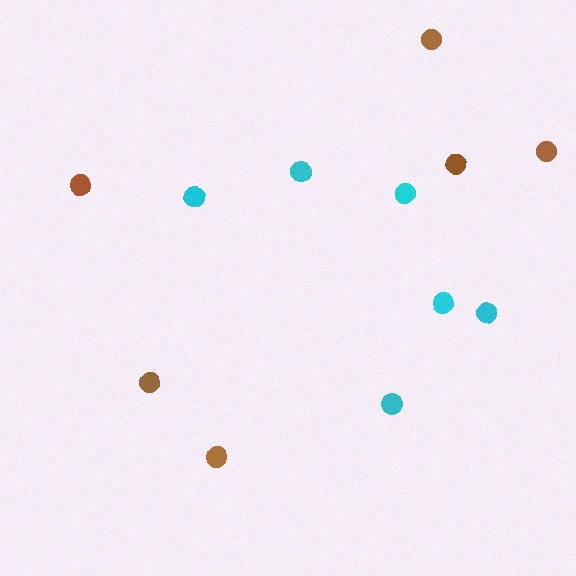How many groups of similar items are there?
There are 2 groups: one group of cyan circles (6) and one group of brown circles (6).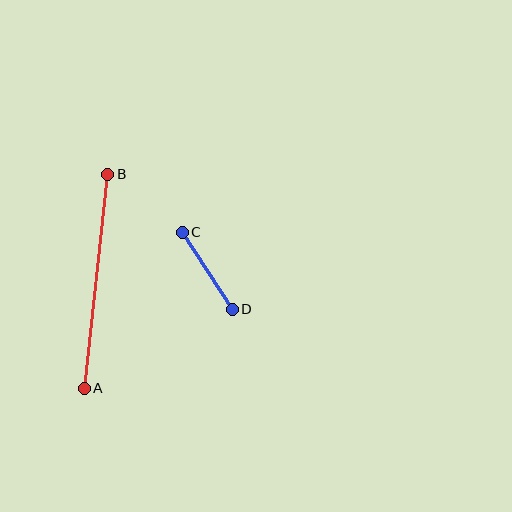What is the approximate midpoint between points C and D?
The midpoint is at approximately (207, 271) pixels.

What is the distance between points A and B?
The distance is approximately 215 pixels.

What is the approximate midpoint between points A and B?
The midpoint is at approximately (96, 281) pixels.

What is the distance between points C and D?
The distance is approximately 91 pixels.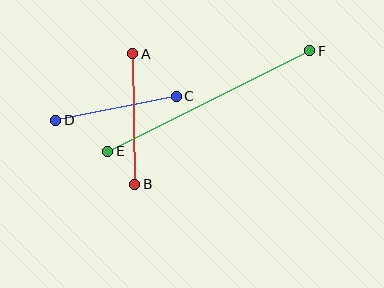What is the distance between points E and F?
The distance is approximately 226 pixels.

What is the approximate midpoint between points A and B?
The midpoint is at approximately (134, 119) pixels.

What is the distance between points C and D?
The distance is approximately 123 pixels.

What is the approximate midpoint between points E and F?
The midpoint is at approximately (209, 101) pixels.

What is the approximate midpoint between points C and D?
The midpoint is at approximately (116, 108) pixels.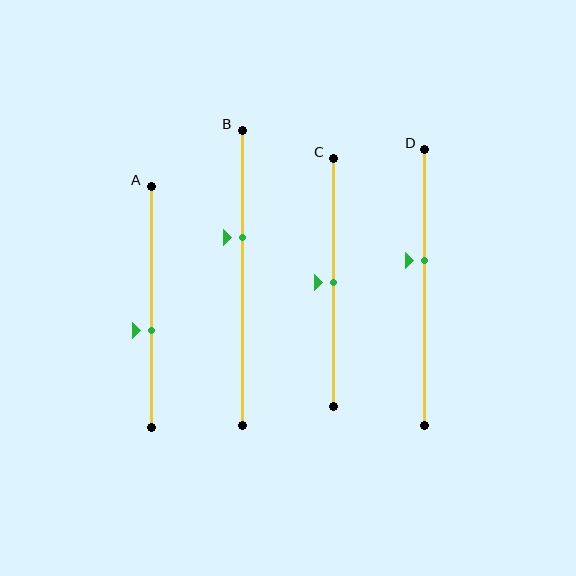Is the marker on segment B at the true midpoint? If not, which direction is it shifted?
No, the marker on segment B is shifted upward by about 14% of the segment length.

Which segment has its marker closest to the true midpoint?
Segment C has its marker closest to the true midpoint.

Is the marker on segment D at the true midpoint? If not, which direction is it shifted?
No, the marker on segment D is shifted upward by about 10% of the segment length.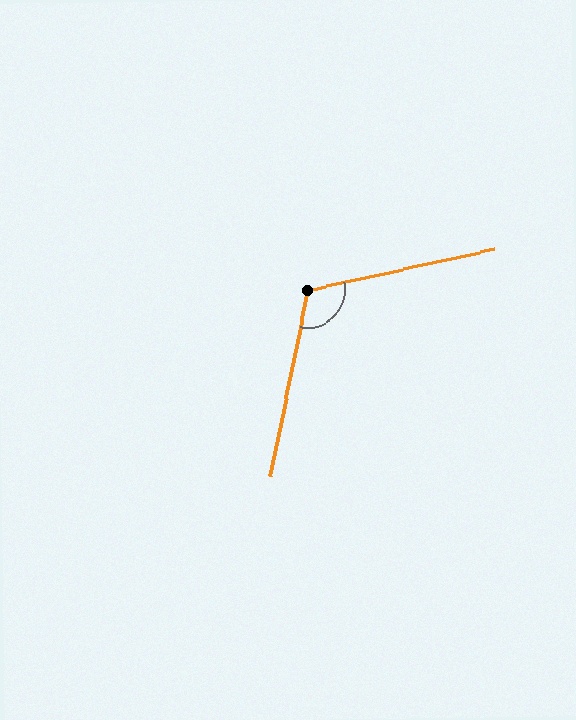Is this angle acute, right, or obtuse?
It is obtuse.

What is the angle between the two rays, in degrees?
Approximately 114 degrees.